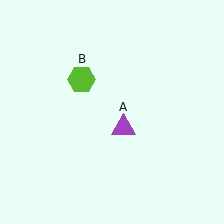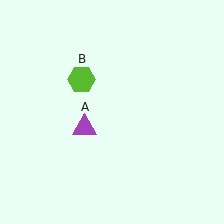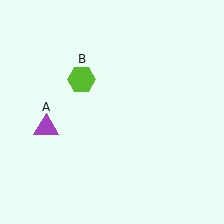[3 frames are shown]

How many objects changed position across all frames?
1 object changed position: purple triangle (object A).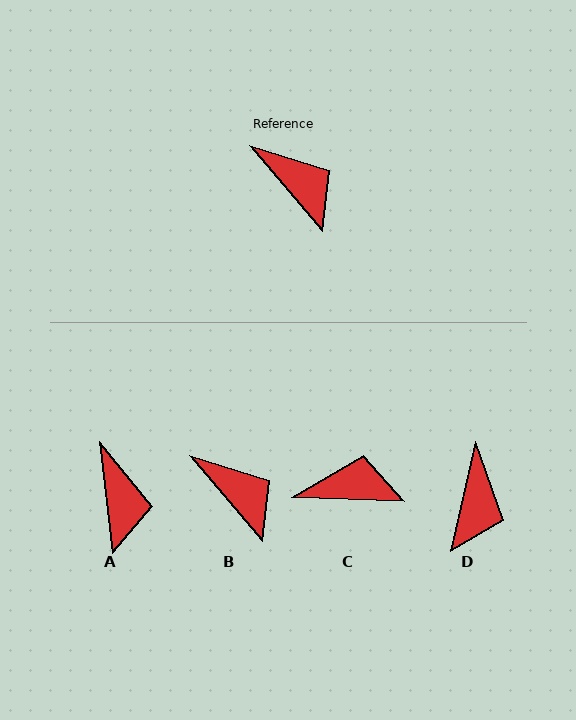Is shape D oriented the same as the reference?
No, it is off by about 53 degrees.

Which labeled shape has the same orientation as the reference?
B.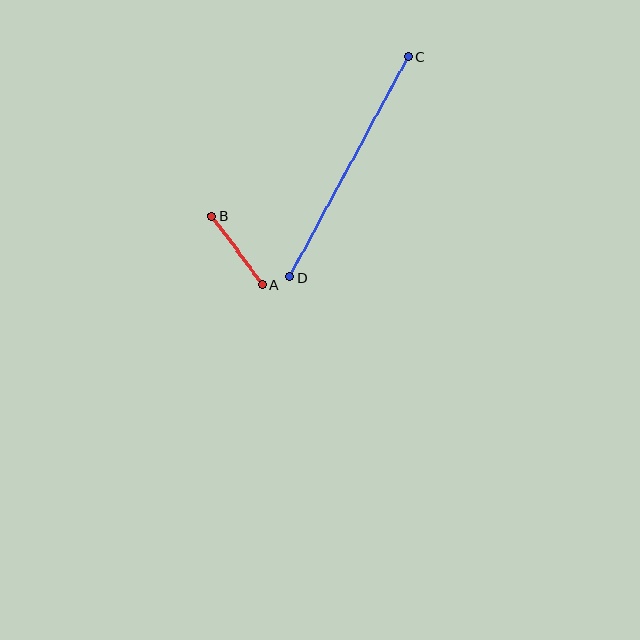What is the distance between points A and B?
The distance is approximately 85 pixels.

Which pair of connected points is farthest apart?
Points C and D are farthest apart.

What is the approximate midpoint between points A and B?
The midpoint is at approximately (237, 250) pixels.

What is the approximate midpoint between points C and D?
The midpoint is at approximately (349, 167) pixels.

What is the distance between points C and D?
The distance is approximately 250 pixels.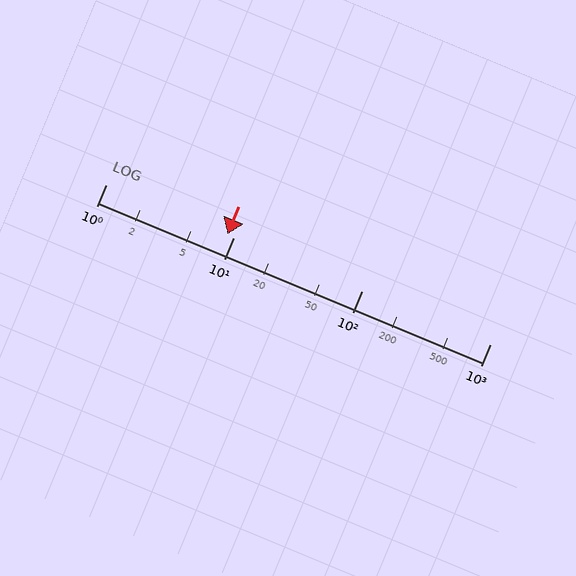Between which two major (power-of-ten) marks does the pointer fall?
The pointer is between 1 and 10.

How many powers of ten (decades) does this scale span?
The scale spans 3 decades, from 1 to 1000.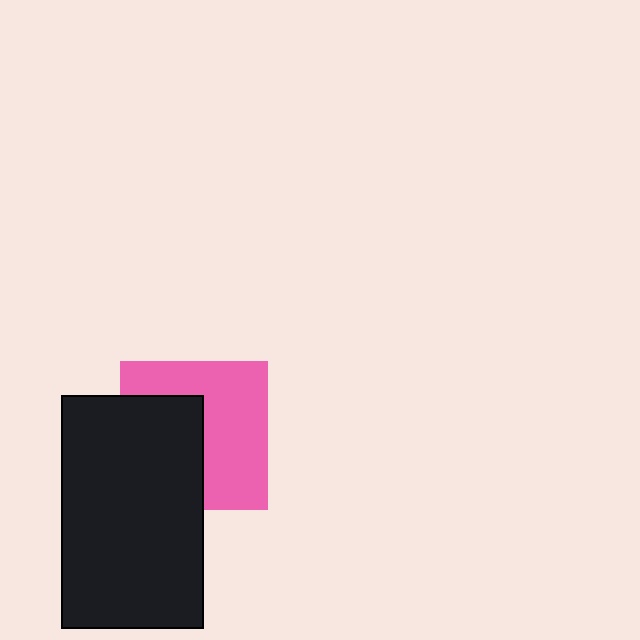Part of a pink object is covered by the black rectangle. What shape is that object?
It is a square.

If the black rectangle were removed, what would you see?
You would see the complete pink square.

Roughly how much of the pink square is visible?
About half of it is visible (roughly 56%).